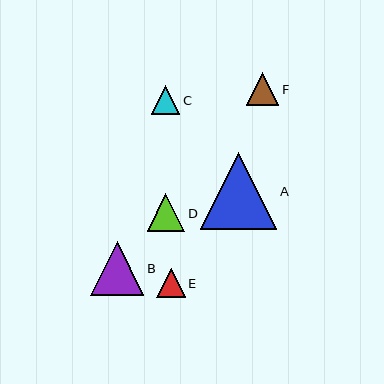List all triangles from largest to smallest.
From largest to smallest: A, B, D, F, C, E.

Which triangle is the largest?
Triangle A is the largest with a size of approximately 76 pixels.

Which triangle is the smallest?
Triangle E is the smallest with a size of approximately 29 pixels.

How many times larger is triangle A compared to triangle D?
Triangle A is approximately 2.0 times the size of triangle D.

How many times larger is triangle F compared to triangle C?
Triangle F is approximately 1.1 times the size of triangle C.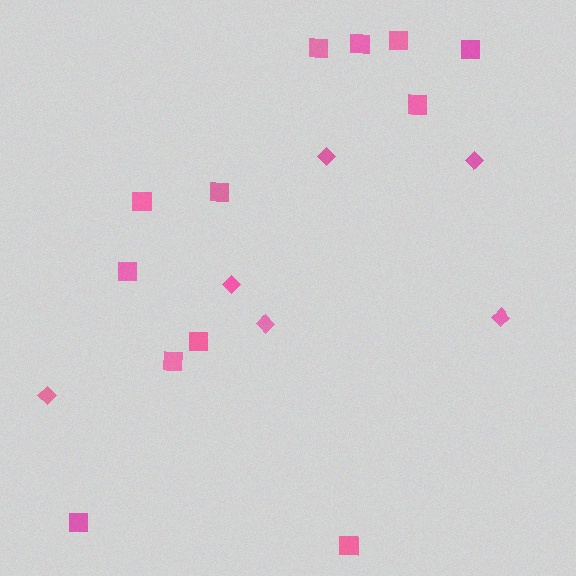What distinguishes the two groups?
There are 2 groups: one group of squares (12) and one group of diamonds (6).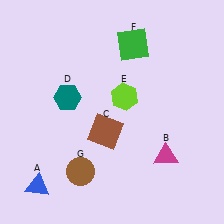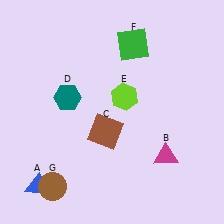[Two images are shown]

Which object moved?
The brown circle (G) moved left.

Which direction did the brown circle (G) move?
The brown circle (G) moved left.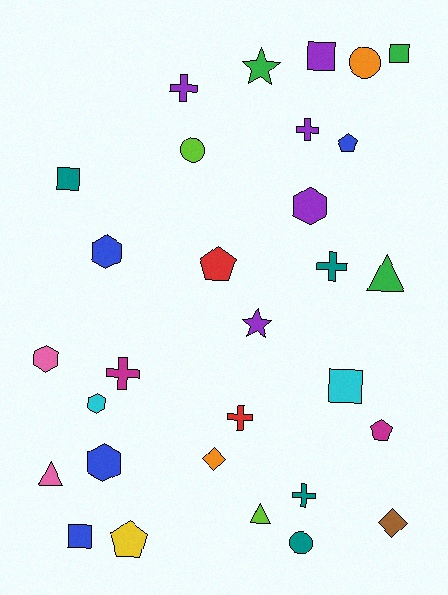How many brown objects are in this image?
There is 1 brown object.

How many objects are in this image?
There are 30 objects.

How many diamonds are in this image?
There are 2 diamonds.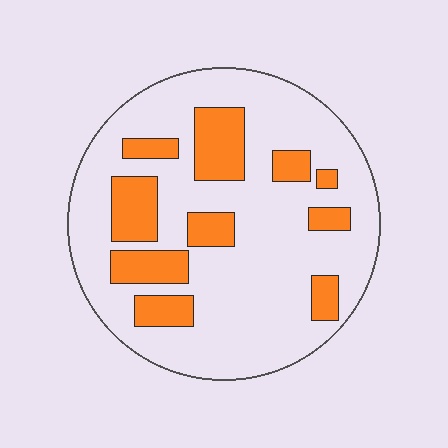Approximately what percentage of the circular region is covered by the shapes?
Approximately 25%.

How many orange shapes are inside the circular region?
10.